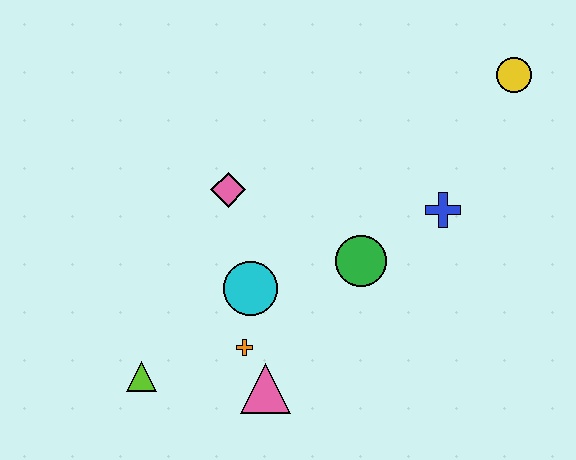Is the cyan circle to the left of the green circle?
Yes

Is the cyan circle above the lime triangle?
Yes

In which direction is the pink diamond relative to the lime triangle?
The pink diamond is above the lime triangle.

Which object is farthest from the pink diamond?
The yellow circle is farthest from the pink diamond.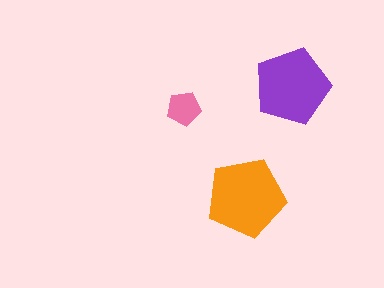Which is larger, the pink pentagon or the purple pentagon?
The purple one.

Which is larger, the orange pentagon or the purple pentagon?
The orange one.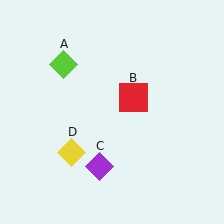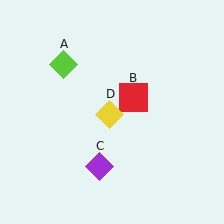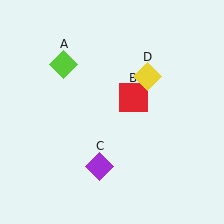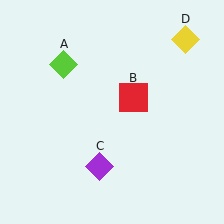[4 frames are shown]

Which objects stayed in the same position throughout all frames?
Lime diamond (object A) and red square (object B) and purple diamond (object C) remained stationary.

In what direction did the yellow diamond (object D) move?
The yellow diamond (object D) moved up and to the right.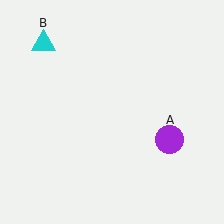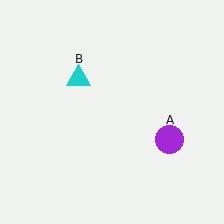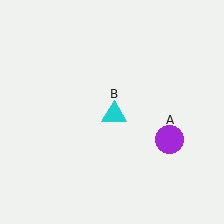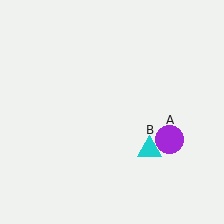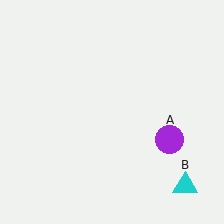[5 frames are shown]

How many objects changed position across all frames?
1 object changed position: cyan triangle (object B).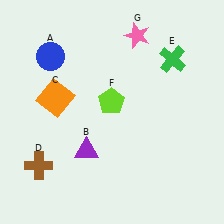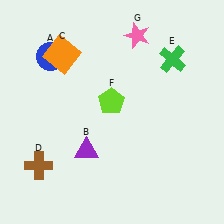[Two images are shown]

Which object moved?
The orange square (C) moved up.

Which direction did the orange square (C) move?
The orange square (C) moved up.